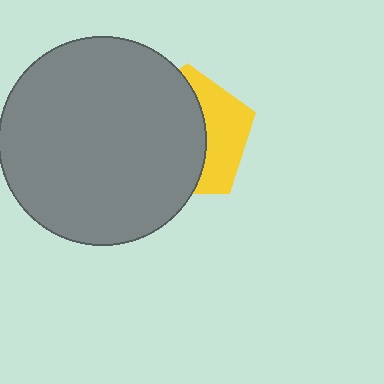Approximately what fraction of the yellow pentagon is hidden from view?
Roughly 63% of the yellow pentagon is hidden behind the gray circle.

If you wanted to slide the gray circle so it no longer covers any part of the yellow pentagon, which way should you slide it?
Slide it left — that is the most direct way to separate the two shapes.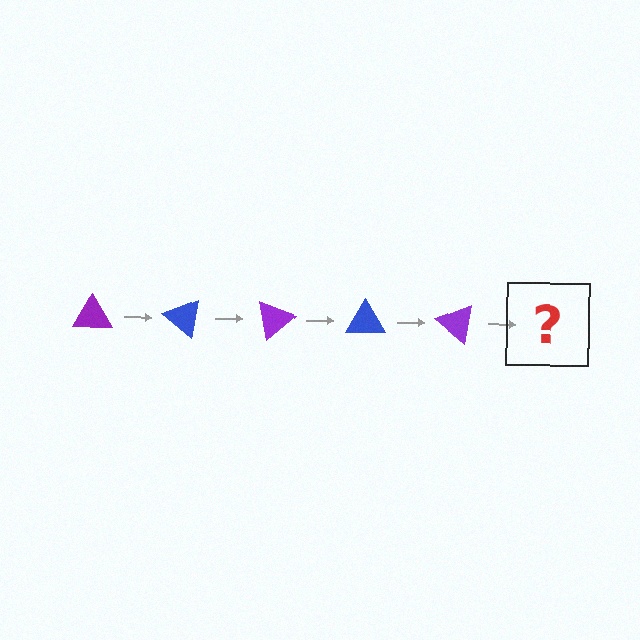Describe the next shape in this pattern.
It should be a blue triangle, rotated 200 degrees from the start.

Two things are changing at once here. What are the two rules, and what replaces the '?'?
The two rules are that it rotates 40 degrees each step and the color cycles through purple and blue. The '?' should be a blue triangle, rotated 200 degrees from the start.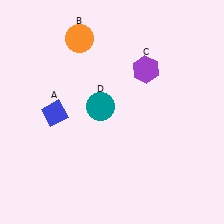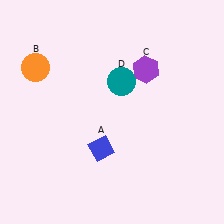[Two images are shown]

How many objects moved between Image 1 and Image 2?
3 objects moved between the two images.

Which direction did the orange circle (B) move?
The orange circle (B) moved left.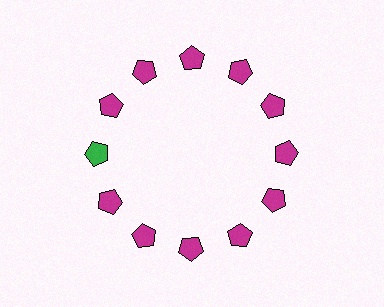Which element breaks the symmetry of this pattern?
The green pentagon at roughly the 9 o'clock position breaks the symmetry. All other shapes are magenta pentagons.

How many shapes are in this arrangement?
There are 12 shapes arranged in a ring pattern.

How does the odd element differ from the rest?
It has a different color: green instead of magenta.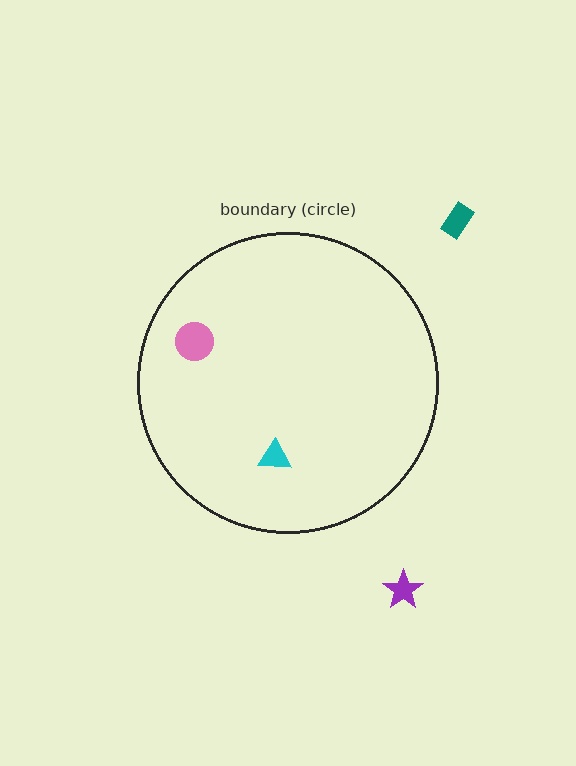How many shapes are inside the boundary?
2 inside, 2 outside.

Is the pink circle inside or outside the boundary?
Inside.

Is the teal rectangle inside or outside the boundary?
Outside.